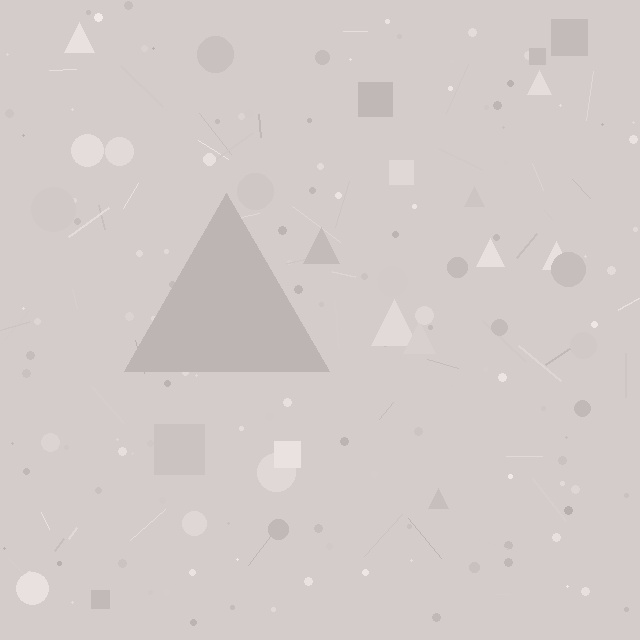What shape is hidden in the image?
A triangle is hidden in the image.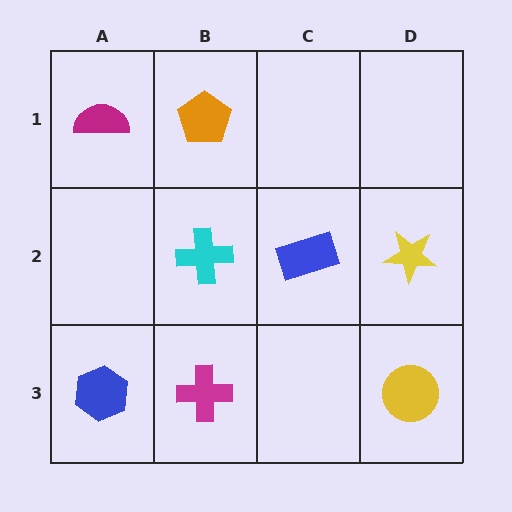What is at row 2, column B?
A cyan cross.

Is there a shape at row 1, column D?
No, that cell is empty.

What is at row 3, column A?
A blue hexagon.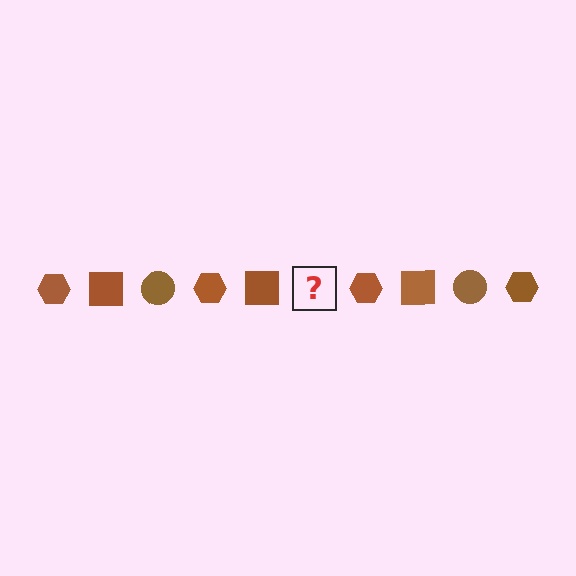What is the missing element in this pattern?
The missing element is a brown circle.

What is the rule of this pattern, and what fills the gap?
The rule is that the pattern cycles through hexagon, square, circle shapes in brown. The gap should be filled with a brown circle.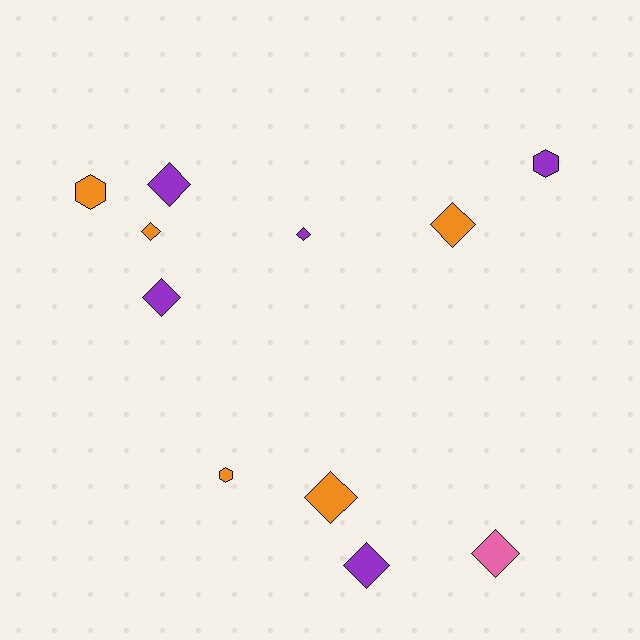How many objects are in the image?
There are 11 objects.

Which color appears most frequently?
Orange, with 5 objects.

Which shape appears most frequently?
Diamond, with 8 objects.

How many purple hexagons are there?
There is 1 purple hexagon.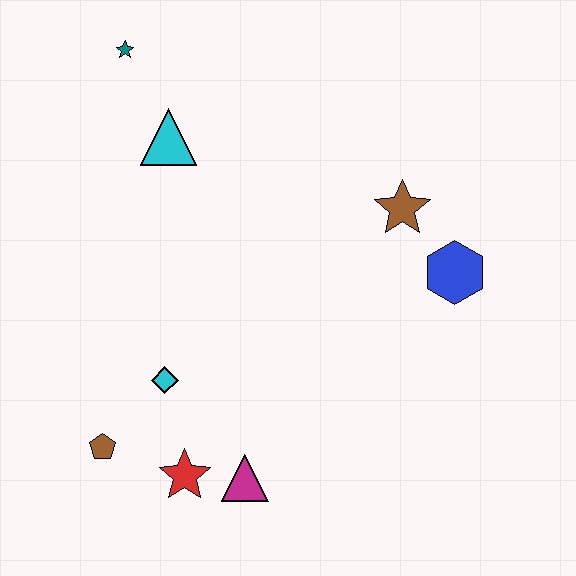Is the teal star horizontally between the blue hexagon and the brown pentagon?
Yes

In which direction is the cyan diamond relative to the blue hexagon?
The cyan diamond is to the left of the blue hexagon.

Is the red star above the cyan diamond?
No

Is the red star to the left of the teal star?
No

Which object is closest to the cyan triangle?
The teal star is closest to the cyan triangle.